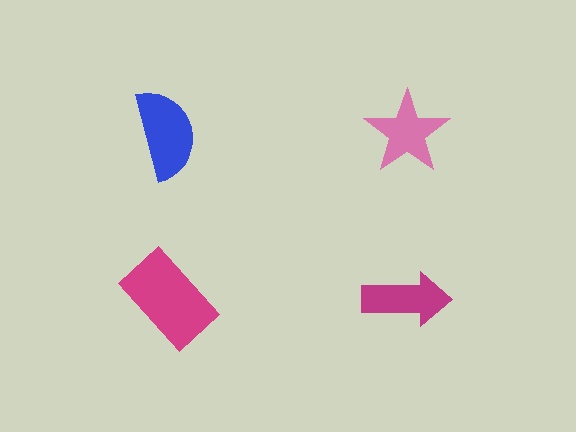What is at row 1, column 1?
A blue semicircle.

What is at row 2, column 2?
A magenta arrow.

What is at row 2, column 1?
A magenta rectangle.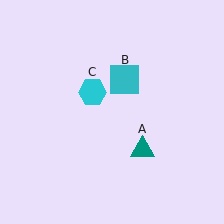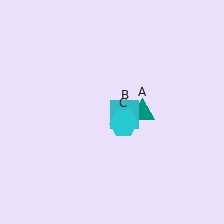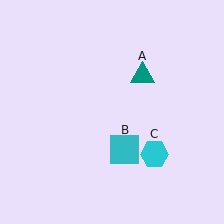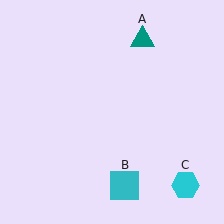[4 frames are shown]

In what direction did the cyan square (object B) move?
The cyan square (object B) moved down.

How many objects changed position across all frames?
3 objects changed position: teal triangle (object A), cyan square (object B), cyan hexagon (object C).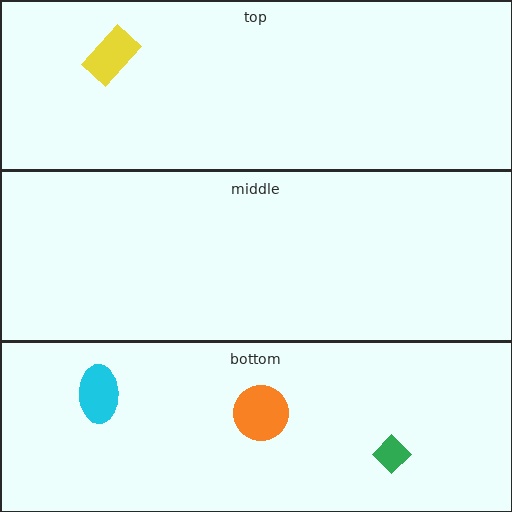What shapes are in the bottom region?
The orange circle, the green diamond, the cyan ellipse.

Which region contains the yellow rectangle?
The top region.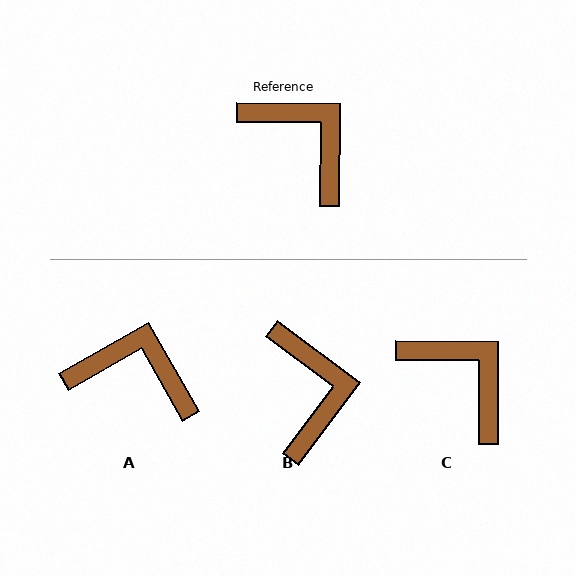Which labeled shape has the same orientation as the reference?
C.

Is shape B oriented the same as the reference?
No, it is off by about 37 degrees.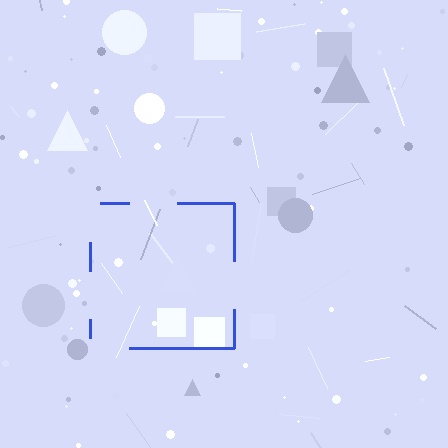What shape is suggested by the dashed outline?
The dashed outline suggests a square.